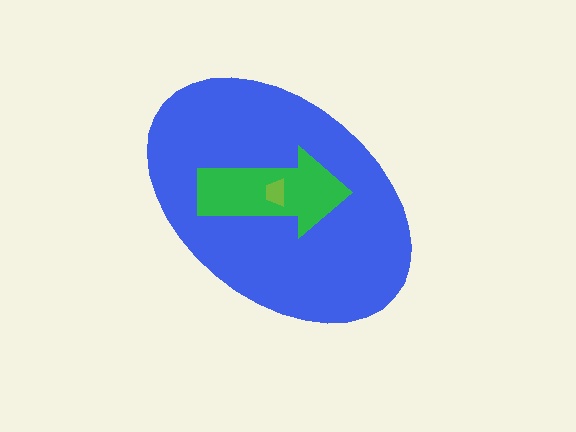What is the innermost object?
The lime trapezoid.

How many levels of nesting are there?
3.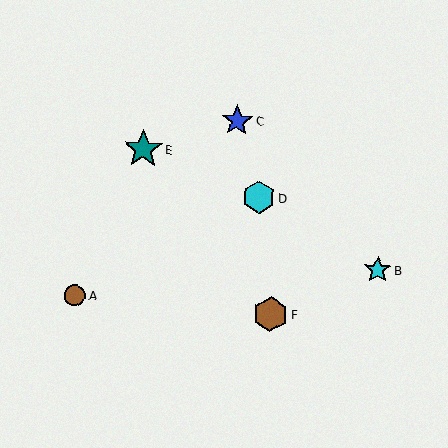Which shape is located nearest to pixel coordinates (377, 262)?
The cyan star (labeled B) at (378, 270) is nearest to that location.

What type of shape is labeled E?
Shape E is a teal star.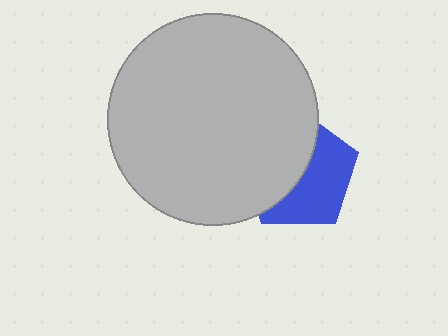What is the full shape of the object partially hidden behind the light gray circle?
The partially hidden object is a blue pentagon.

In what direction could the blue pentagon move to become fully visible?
The blue pentagon could move right. That would shift it out from behind the light gray circle entirely.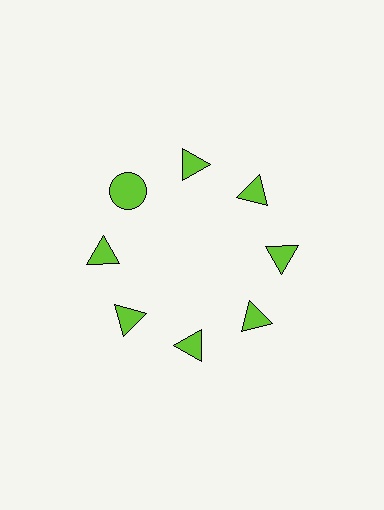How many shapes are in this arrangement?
There are 8 shapes arranged in a ring pattern.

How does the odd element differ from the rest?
It has a different shape: circle instead of triangle.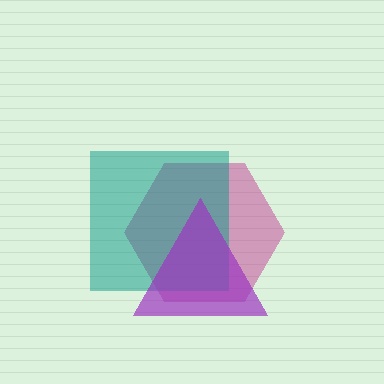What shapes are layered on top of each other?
The layered shapes are: a magenta hexagon, a teal square, a purple triangle.